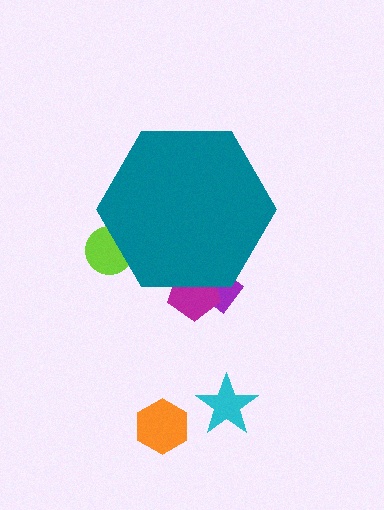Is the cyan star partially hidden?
No, the cyan star is fully visible.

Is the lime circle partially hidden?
Yes, the lime circle is partially hidden behind the teal hexagon.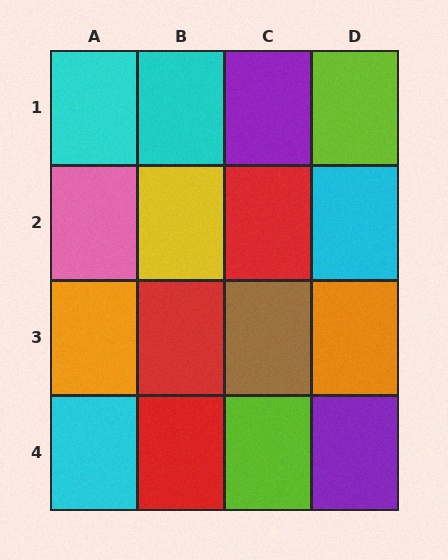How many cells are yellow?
1 cell is yellow.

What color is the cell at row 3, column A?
Orange.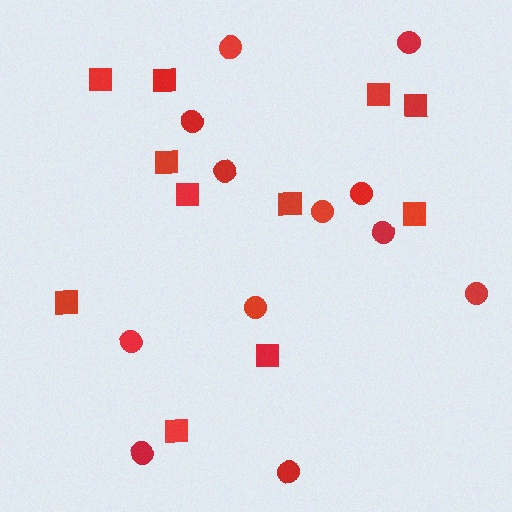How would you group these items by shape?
There are 2 groups: one group of squares (11) and one group of circles (12).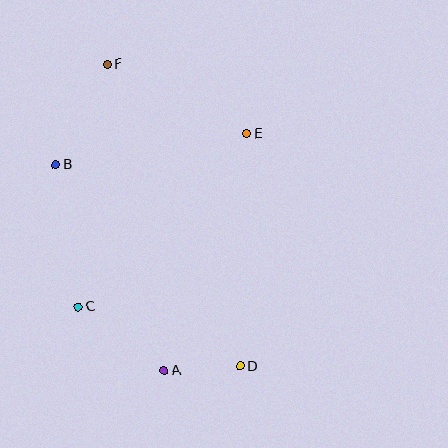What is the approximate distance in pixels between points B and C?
The distance between B and C is approximately 144 pixels.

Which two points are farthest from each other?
Points D and F are farthest from each other.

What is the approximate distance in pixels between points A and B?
The distance between A and B is approximately 232 pixels.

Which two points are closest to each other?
Points A and D are closest to each other.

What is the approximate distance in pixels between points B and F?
The distance between B and F is approximately 113 pixels.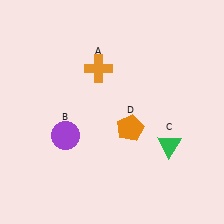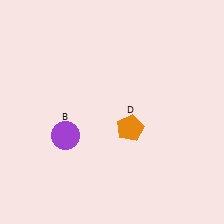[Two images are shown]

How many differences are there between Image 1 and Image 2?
There are 2 differences between the two images.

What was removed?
The orange cross (A), the green triangle (C) were removed in Image 2.